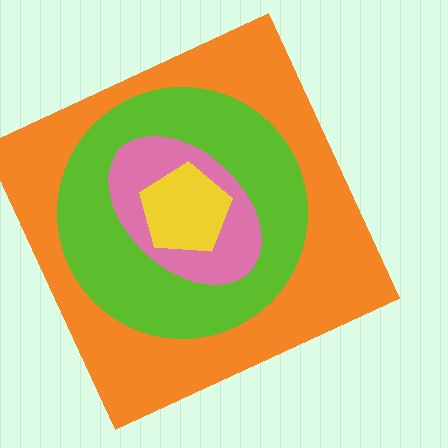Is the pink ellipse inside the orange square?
Yes.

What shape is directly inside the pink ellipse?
The yellow pentagon.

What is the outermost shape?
The orange square.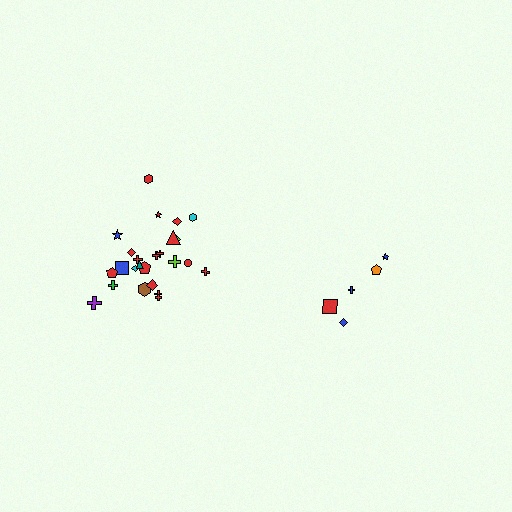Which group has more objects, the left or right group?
The left group.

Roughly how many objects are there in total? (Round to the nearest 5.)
Roughly 30 objects in total.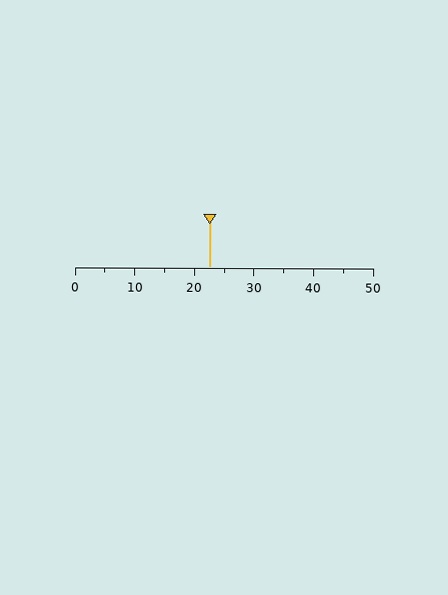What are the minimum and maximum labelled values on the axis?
The axis runs from 0 to 50.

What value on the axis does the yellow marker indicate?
The marker indicates approximately 22.5.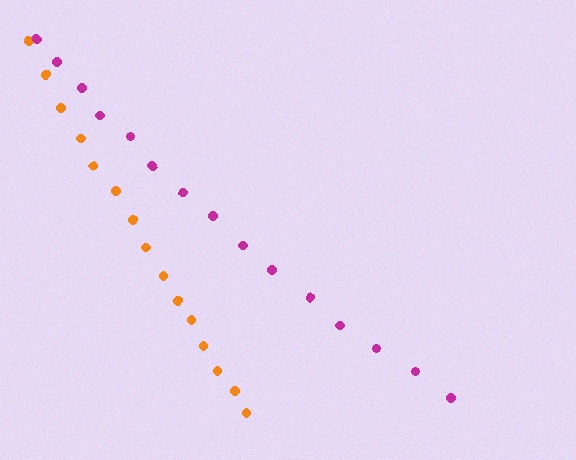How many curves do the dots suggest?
There are 2 distinct paths.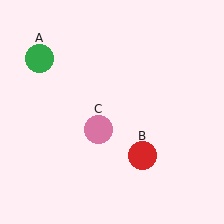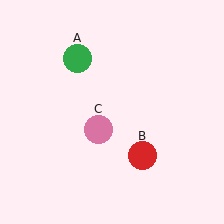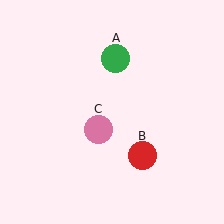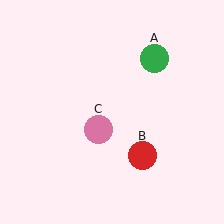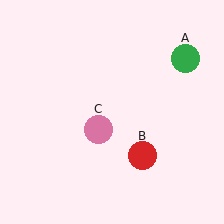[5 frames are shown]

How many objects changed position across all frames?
1 object changed position: green circle (object A).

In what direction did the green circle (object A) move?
The green circle (object A) moved right.